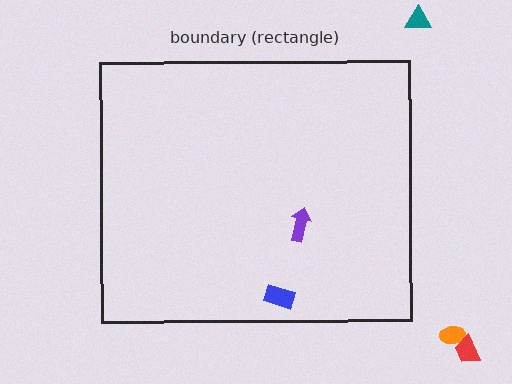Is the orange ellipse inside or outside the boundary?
Outside.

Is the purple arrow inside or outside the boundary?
Inside.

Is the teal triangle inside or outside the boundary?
Outside.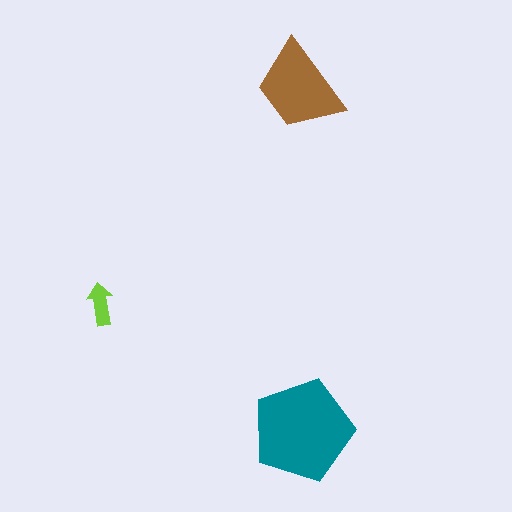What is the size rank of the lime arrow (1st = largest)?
3rd.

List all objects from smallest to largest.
The lime arrow, the brown trapezoid, the teal pentagon.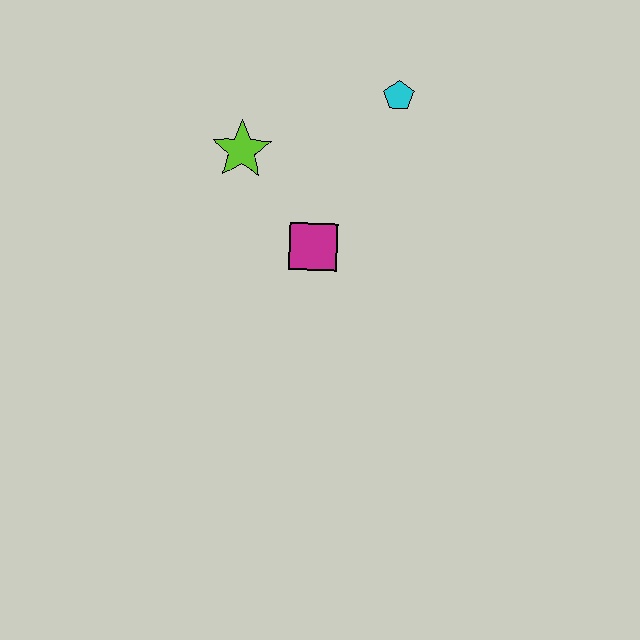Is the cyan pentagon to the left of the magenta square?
No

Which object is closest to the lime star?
The magenta square is closest to the lime star.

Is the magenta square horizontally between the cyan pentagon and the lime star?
Yes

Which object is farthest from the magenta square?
The cyan pentagon is farthest from the magenta square.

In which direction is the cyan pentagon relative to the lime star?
The cyan pentagon is to the right of the lime star.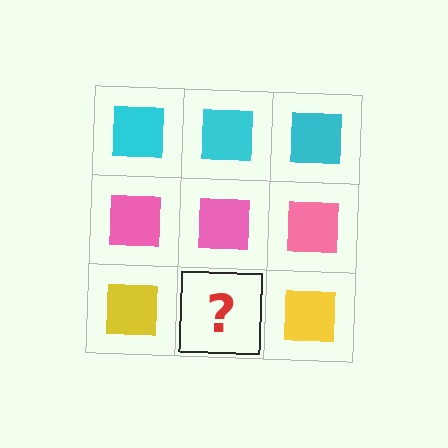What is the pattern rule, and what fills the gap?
The rule is that each row has a consistent color. The gap should be filled with a yellow square.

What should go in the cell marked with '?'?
The missing cell should contain a yellow square.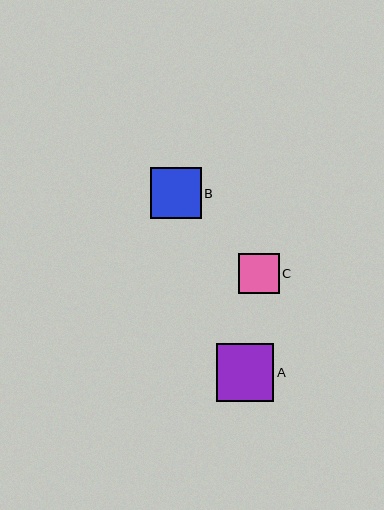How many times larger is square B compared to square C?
Square B is approximately 1.3 times the size of square C.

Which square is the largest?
Square A is the largest with a size of approximately 58 pixels.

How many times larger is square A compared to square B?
Square A is approximately 1.1 times the size of square B.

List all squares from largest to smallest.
From largest to smallest: A, B, C.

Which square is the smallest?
Square C is the smallest with a size of approximately 41 pixels.